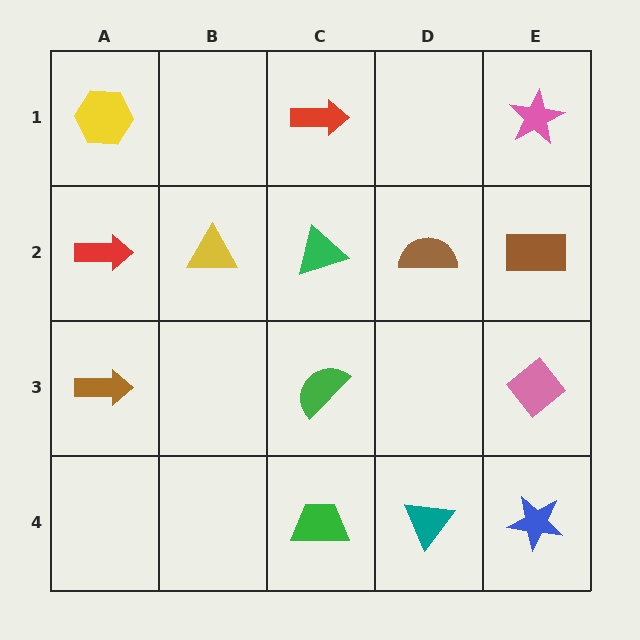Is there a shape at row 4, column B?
No, that cell is empty.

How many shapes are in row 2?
5 shapes.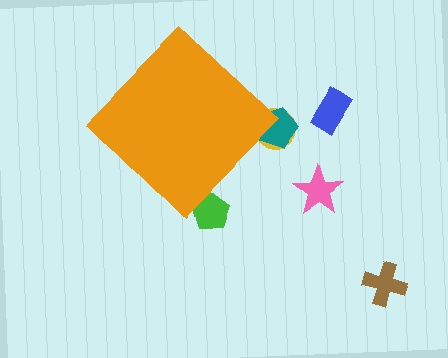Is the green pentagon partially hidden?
Yes, the green pentagon is partially hidden behind the orange diamond.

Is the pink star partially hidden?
No, the pink star is fully visible.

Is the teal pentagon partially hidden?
Yes, the teal pentagon is partially hidden behind the orange diamond.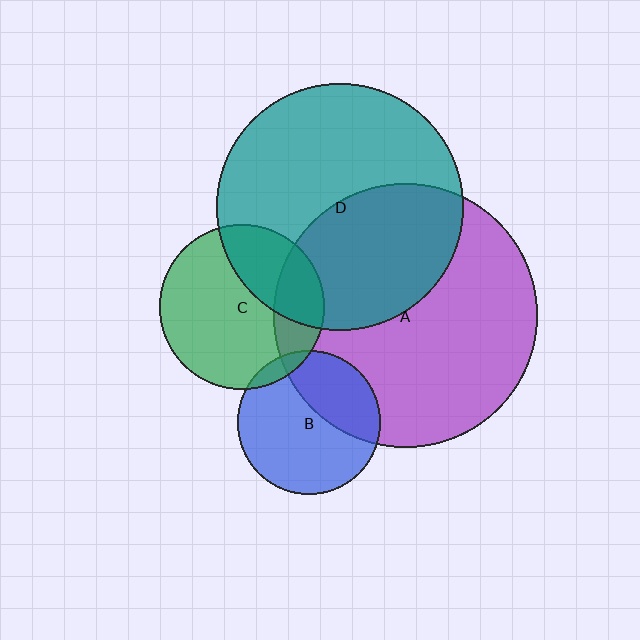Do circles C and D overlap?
Yes.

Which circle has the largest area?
Circle A (purple).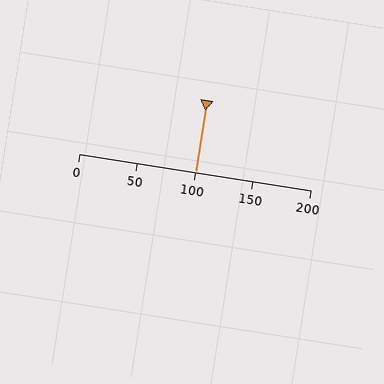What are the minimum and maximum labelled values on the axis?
The axis runs from 0 to 200.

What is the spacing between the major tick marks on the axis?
The major ticks are spaced 50 apart.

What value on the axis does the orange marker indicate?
The marker indicates approximately 100.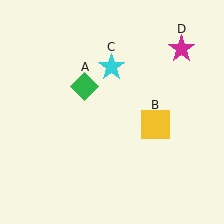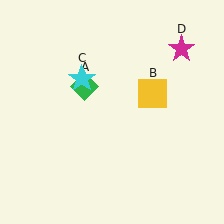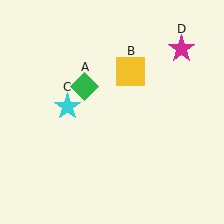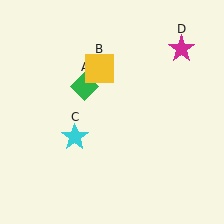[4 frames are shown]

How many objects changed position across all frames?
2 objects changed position: yellow square (object B), cyan star (object C).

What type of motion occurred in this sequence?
The yellow square (object B), cyan star (object C) rotated counterclockwise around the center of the scene.